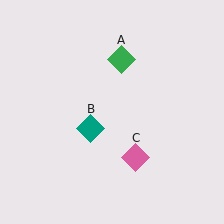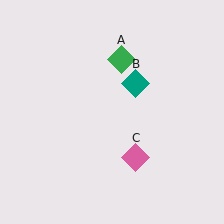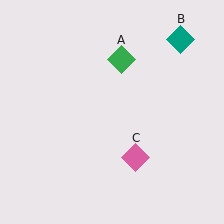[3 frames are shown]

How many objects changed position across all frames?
1 object changed position: teal diamond (object B).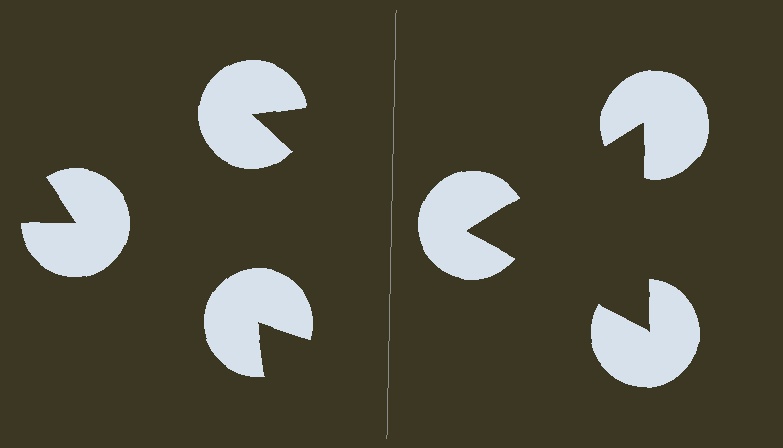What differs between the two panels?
The pac-man discs are positioned identically on both sides; only the wedge orientations differ. On the right they align to a triangle; on the left they are misaligned.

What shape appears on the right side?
An illusory triangle.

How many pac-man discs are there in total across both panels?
6 — 3 on each side.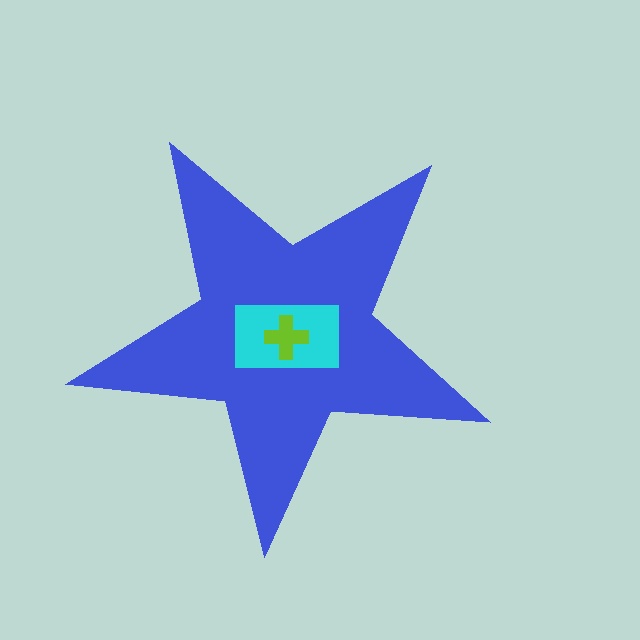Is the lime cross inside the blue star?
Yes.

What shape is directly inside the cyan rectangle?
The lime cross.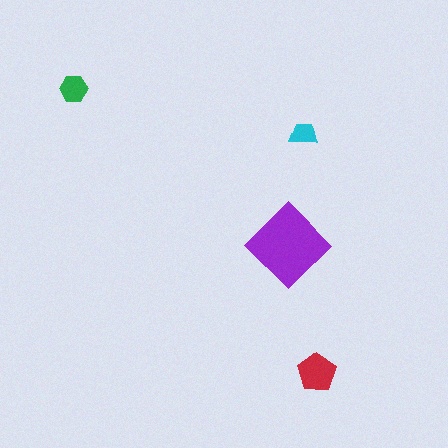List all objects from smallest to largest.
The cyan trapezoid, the green hexagon, the red pentagon, the purple diamond.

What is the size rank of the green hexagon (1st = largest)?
3rd.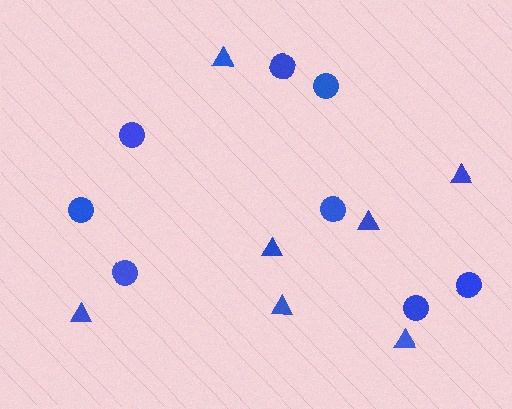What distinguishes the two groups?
There are 2 groups: one group of triangles (7) and one group of circles (8).